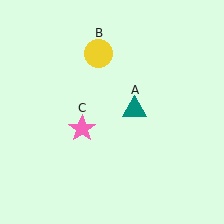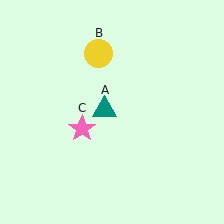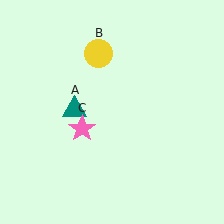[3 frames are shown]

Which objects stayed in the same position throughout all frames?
Yellow circle (object B) and pink star (object C) remained stationary.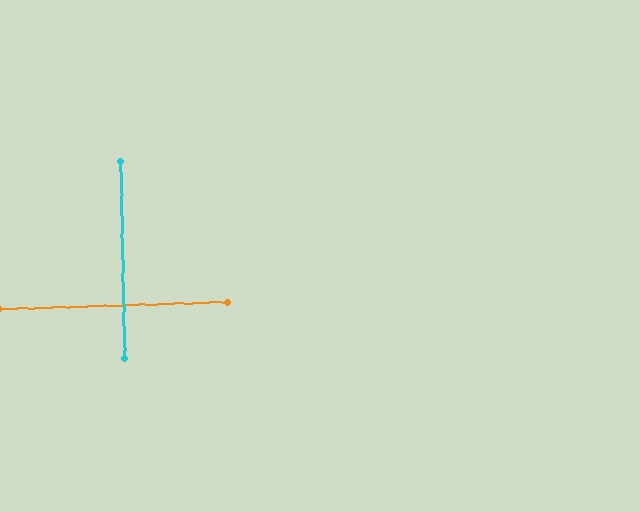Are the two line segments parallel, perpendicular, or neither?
Perpendicular — they meet at approximately 89°.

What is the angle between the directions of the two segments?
Approximately 89 degrees.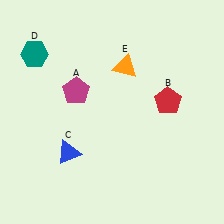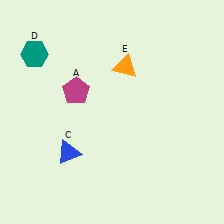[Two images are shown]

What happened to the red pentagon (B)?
The red pentagon (B) was removed in Image 2. It was in the top-right area of Image 1.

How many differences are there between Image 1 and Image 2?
There is 1 difference between the two images.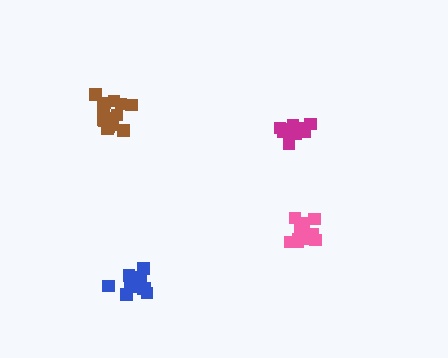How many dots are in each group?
Group 1: 12 dots, Group 2: 16 dots, Group 3: 12 dots, Group 4: 15 dots (55 total).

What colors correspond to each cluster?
The clusters are colored: blue, brown, magenta, pink.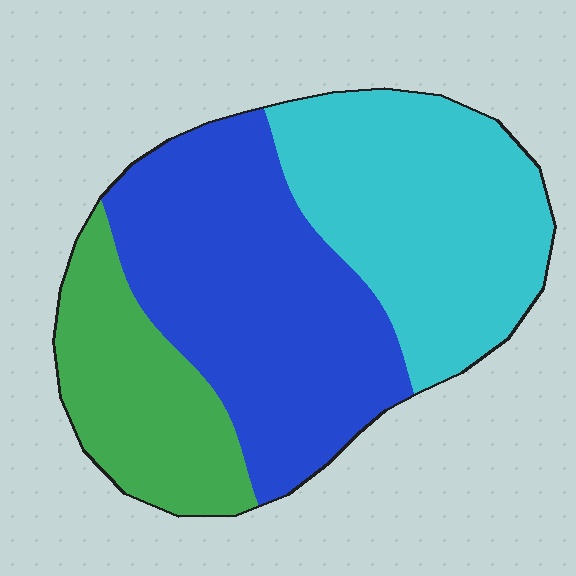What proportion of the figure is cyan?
Cyan covers 36% of the figure.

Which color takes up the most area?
Blue, at roughly 45%.